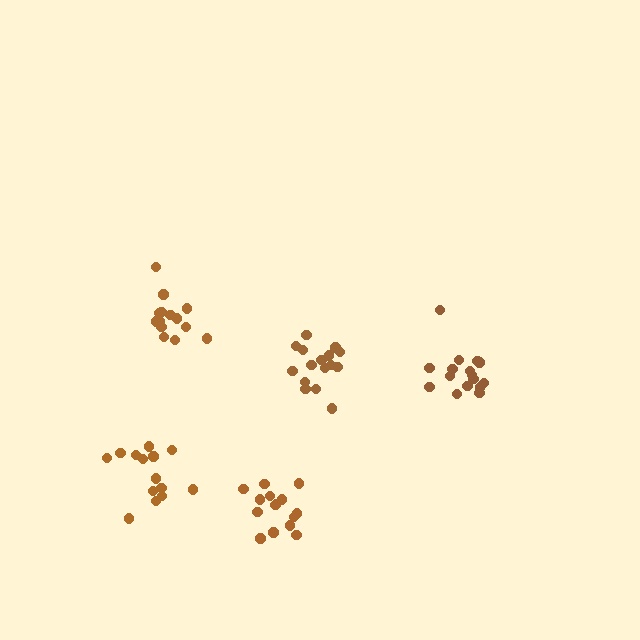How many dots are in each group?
Group 1: 17 dots, Group 2: 14 dots, Group 3: 14 dots, Group 4: 16 dots, Group 5: 15 dots (76 total).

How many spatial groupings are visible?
There are 5 spatial groupings.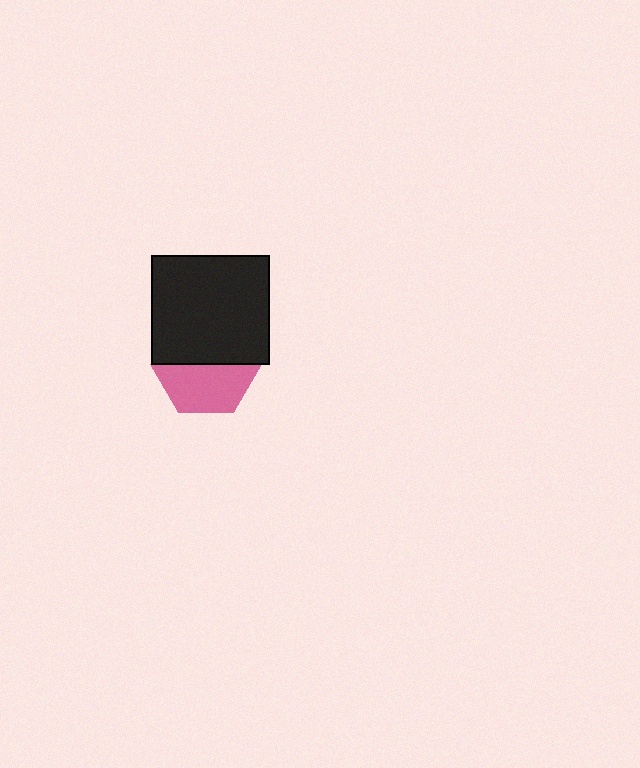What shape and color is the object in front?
The object in front is a black rectangle.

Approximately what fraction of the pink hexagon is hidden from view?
Roughly 51% of the pink hexagon is hidden behind the black rectangle.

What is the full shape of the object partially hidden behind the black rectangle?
The partially hidden object is a pink hexagon.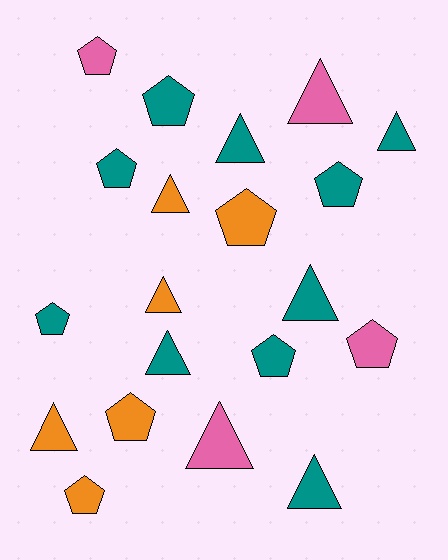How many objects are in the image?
There are 20 objects.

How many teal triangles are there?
There are 5 teal triangles.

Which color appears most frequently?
Teal, with 10 objects.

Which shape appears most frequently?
Triangle, with 10 objects.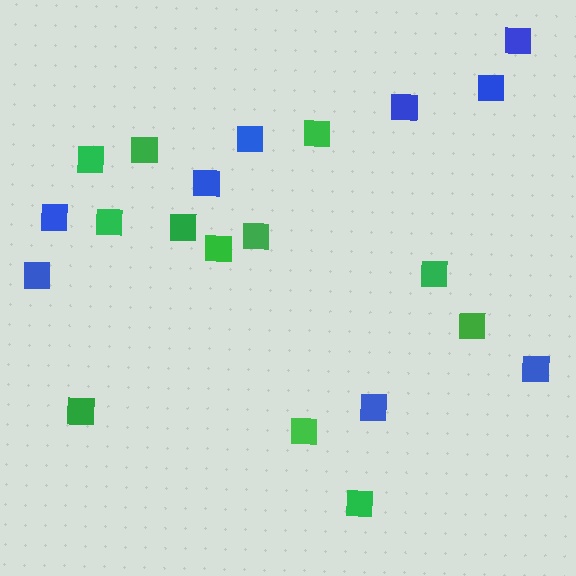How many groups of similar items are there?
There are 2 groups: one group of blue squares (9) and one group of green squares (12).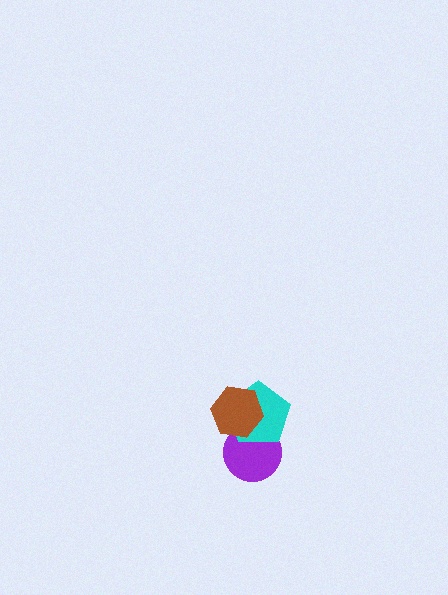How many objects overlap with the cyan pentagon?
2 objects overlap with the cyan pentagon.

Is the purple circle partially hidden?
Yes, it is partially covered by another shape.